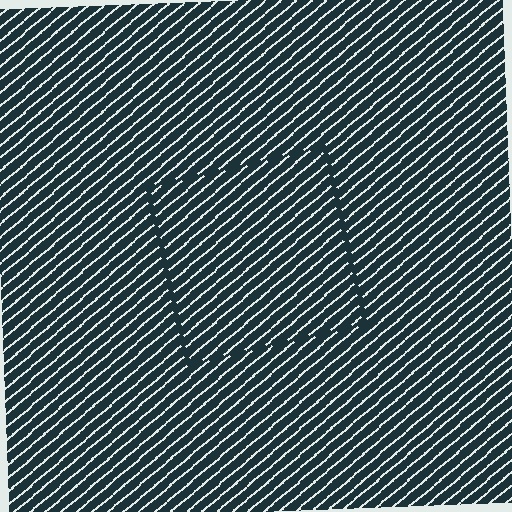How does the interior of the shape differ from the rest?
The interior of the shape contains the same grating, shifted by half a period — the contour is defined by the phase discontinuity where line-ends from the inner and outer gratings abut.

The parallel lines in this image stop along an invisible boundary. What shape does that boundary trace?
An illusory square. The interior of the shape contains the same grating, shifted by half a period — the contour is defined by the phase discontinuity where line-ends from the inner and outer gratings abut.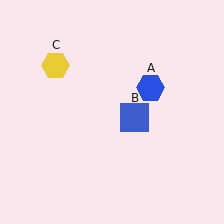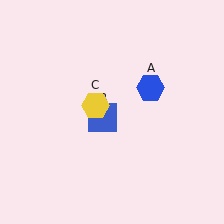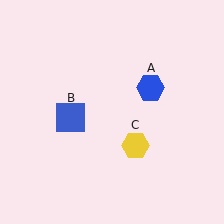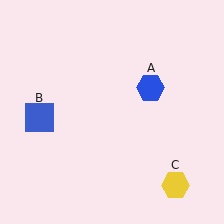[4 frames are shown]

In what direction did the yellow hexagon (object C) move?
The yellow hexagon (object C) moved down and to the right.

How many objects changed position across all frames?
2 objects changed position: blue square (object B), yellow hexagon (object C).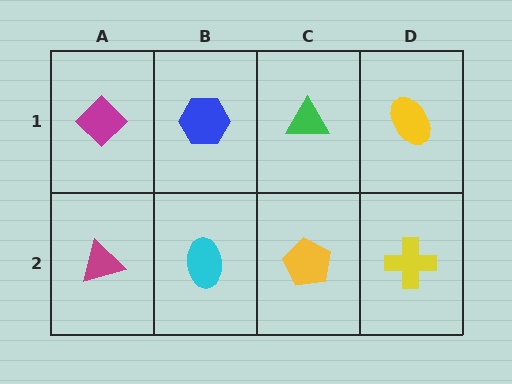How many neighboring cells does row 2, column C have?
3.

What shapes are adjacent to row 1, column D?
A yellow cross (row 2, column D), a green triangle (row 1, column C).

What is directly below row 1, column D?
A yellow cross.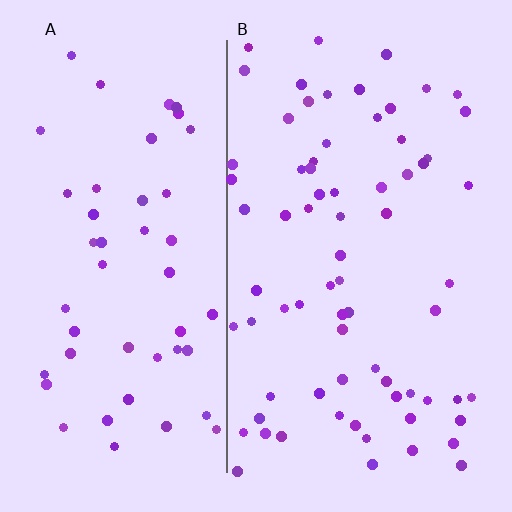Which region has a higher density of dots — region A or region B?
B (the right).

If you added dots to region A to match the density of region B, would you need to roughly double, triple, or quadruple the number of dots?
Approximately double.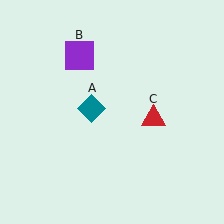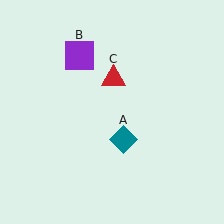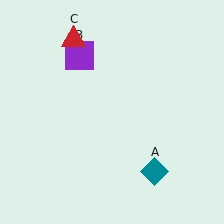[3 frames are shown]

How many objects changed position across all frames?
2 objects changed position: teal diamond (object A), red triangle (object C).